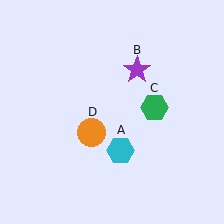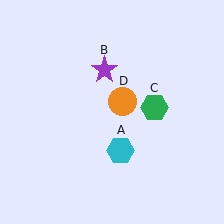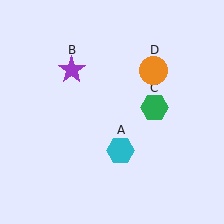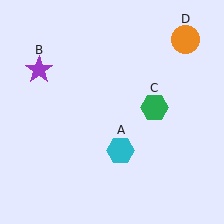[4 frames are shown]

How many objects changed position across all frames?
2 objects changed position: purple star (object B), orange circle (object D).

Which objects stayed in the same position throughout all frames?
Cyan hexagon (object A) and green hexagon (object C) remained stationary.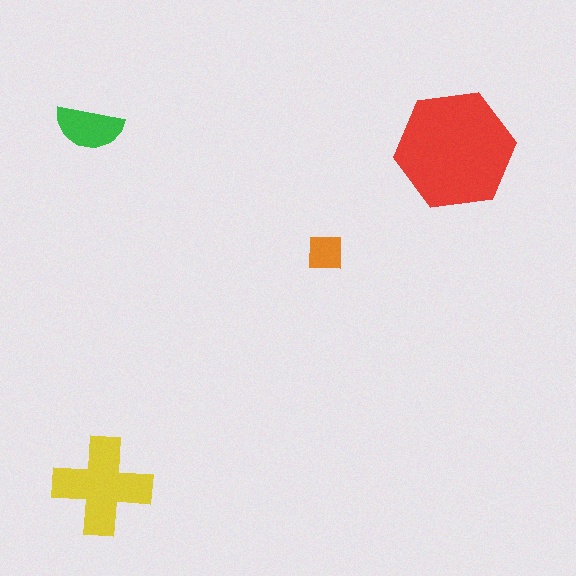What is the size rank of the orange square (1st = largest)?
4th.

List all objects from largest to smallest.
The red hexagon, the yellow cross, the green semicircle, the orange square.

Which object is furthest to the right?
The red hexagon is rightmost.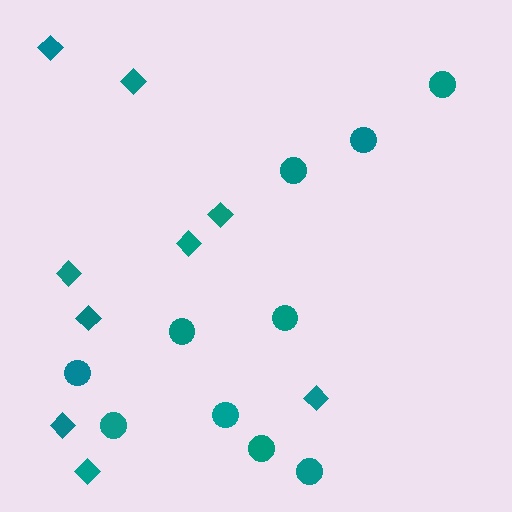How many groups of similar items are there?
There are 2 groups: one group of diamonds (9) and one group of circles (10).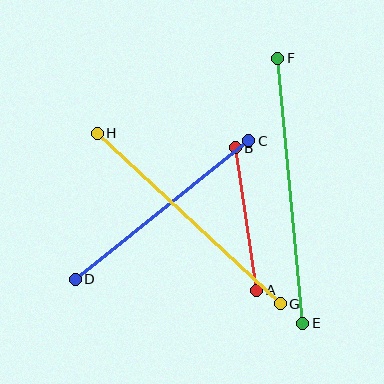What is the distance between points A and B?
The distance is approximately 144 pixels.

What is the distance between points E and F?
The distance is approximately 266 pixels.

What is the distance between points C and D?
The distance is approximately 222 pixels.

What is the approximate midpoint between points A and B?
The midpoint is at approximately (246, 219) pixels.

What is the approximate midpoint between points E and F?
The midpoint is at approximately (290, 191) pixels.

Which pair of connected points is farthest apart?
Points E and F are farthest apart.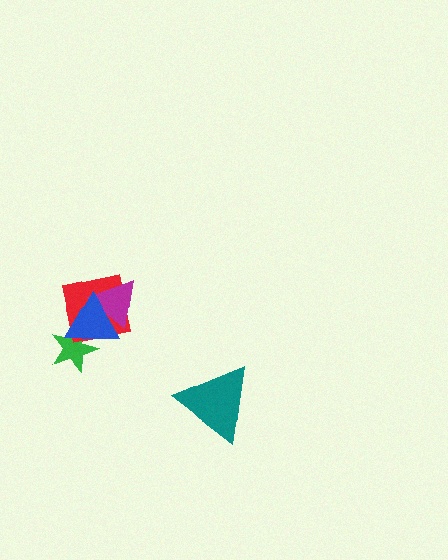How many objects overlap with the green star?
2 objects overlap with the green star.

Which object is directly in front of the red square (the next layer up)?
The magenta triangle is directly in front of the red square.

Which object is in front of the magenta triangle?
The blue triangle is in front of the magenta triangle.